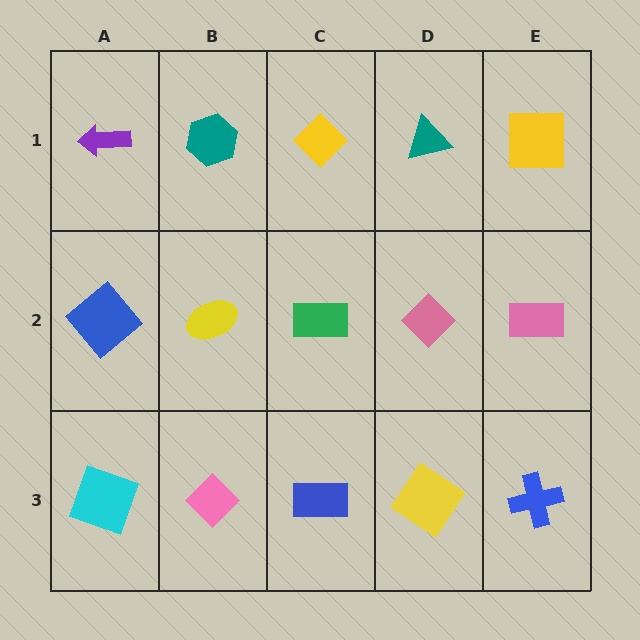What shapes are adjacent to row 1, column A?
A blue diamond (row 2, column A), a teal hexagon (row 1, column B).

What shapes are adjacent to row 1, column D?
A pink diamond (row 2, column D), a yellow diamond (row 1, column C), a yellow square (row 1, column E).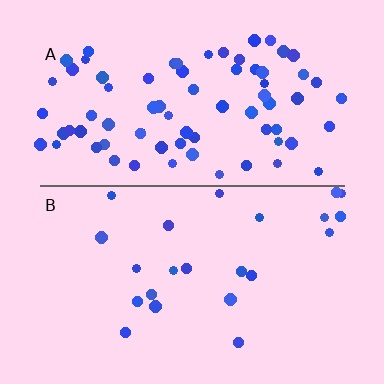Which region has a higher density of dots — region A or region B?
A (the top).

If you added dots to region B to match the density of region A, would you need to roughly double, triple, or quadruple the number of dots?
Approximately triple.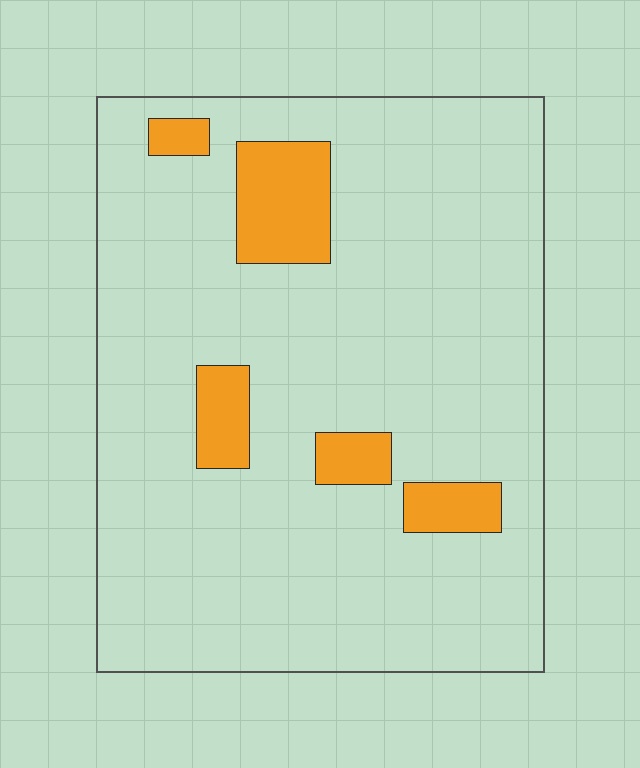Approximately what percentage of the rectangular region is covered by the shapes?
Approximately 10%.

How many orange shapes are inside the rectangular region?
5.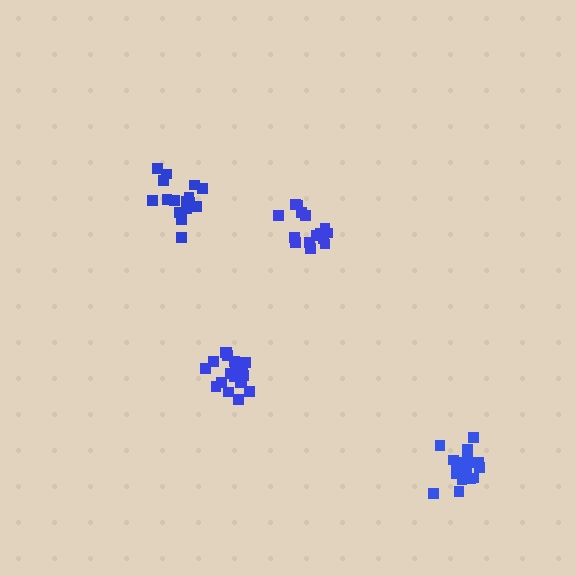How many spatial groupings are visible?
There are 4 spatial groupings.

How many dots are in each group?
Group 1: 15 dots, Group 2: 21 dots, Group 3: 19 dots, Group 4: 17 dots (72 total).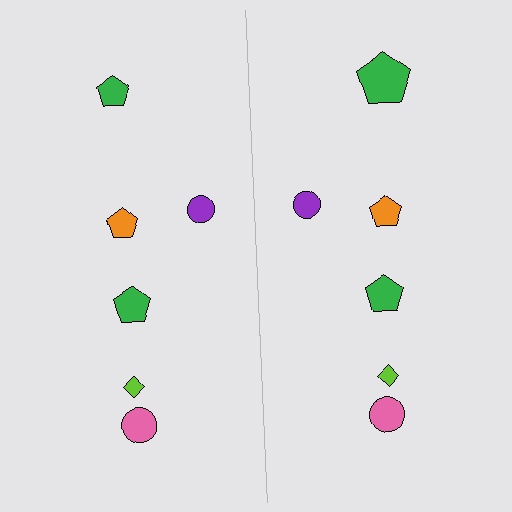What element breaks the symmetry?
The green pentagon on the right side has a different size than its mirror counterpart.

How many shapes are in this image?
There are 12 shapes in this image.